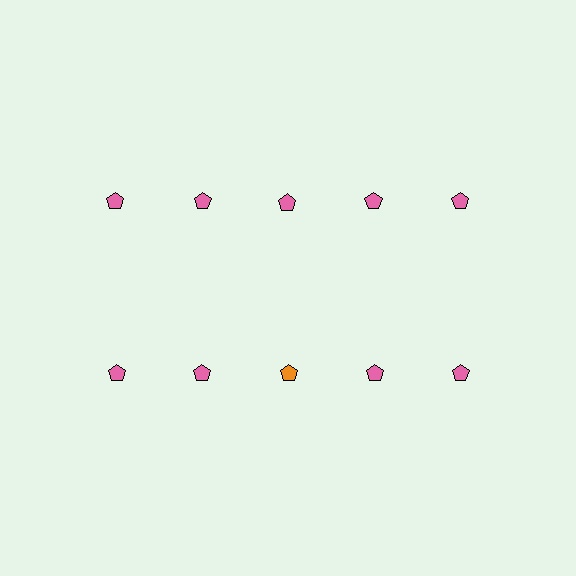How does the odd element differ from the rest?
It has a different color: orange instead of pink.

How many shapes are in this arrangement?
There are 10 shapes arranged in a grid pattern.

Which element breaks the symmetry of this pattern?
The orange pentagon in the second row, center column breaks the symmetry. All other shapes are pink pentagons.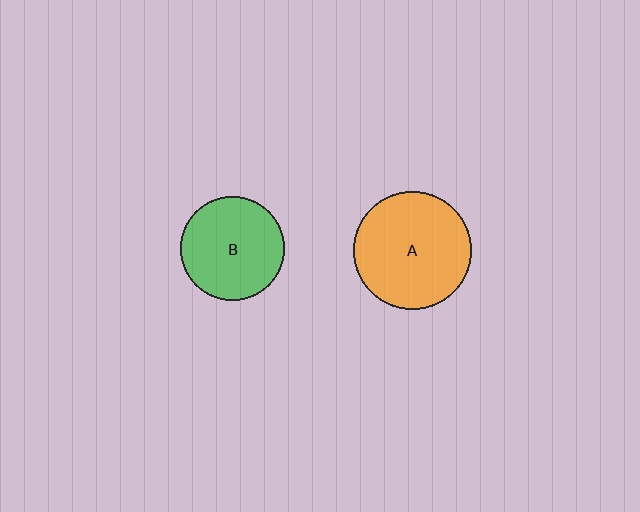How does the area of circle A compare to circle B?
Approximately 1.3 times.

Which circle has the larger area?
Circle A (orange).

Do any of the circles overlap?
No, none of the circles overlap.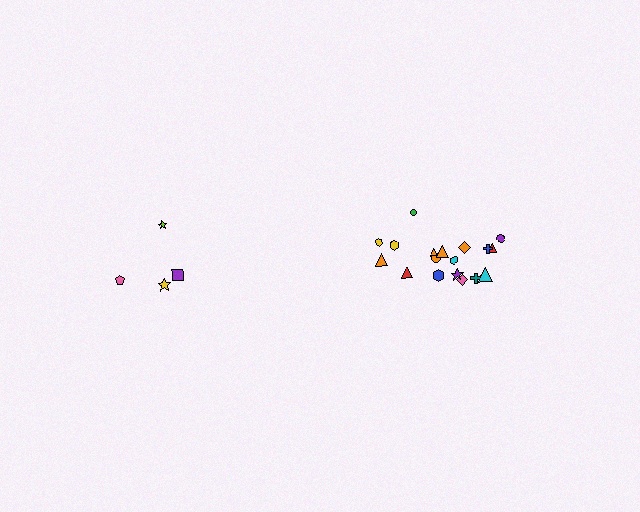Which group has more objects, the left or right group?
The right group.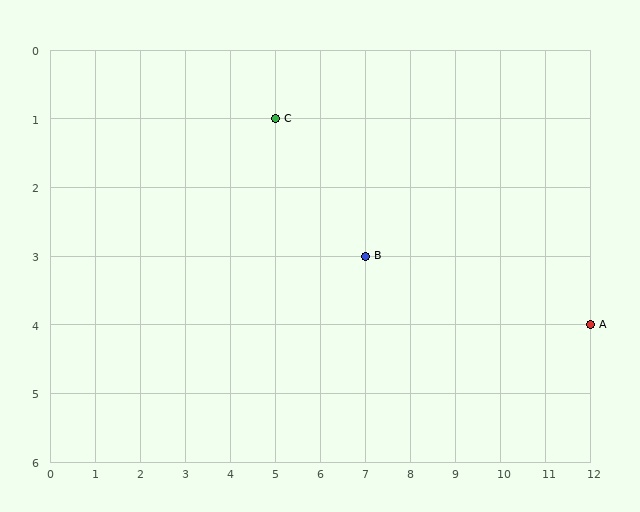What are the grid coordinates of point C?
Point C is at grid coordinates (5, 1).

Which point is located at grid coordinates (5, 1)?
Point C is at (5, 1).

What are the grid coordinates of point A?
Point A is at grid coordinates (12, 4).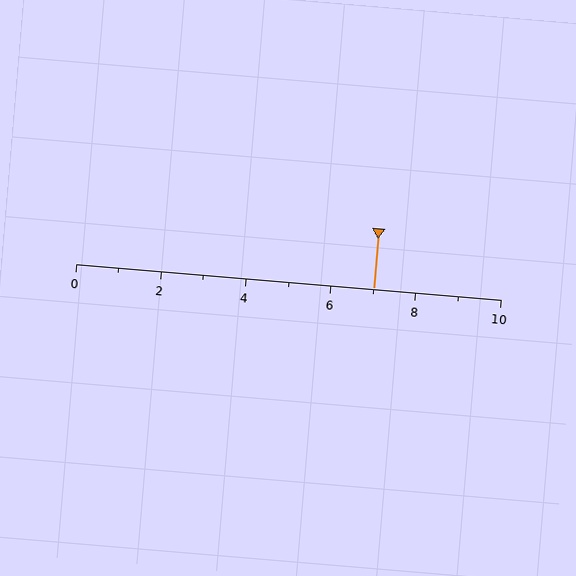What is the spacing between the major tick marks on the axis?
The major ticks are spaced 2 apart.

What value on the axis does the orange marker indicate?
The marker indicates approximately 7.